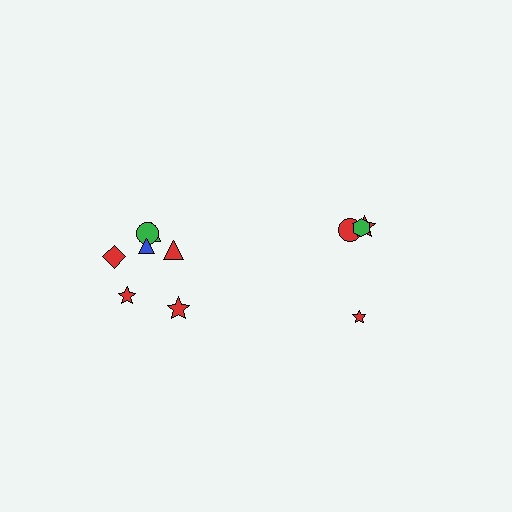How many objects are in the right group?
There are 4 objects.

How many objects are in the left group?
There are 7 objects.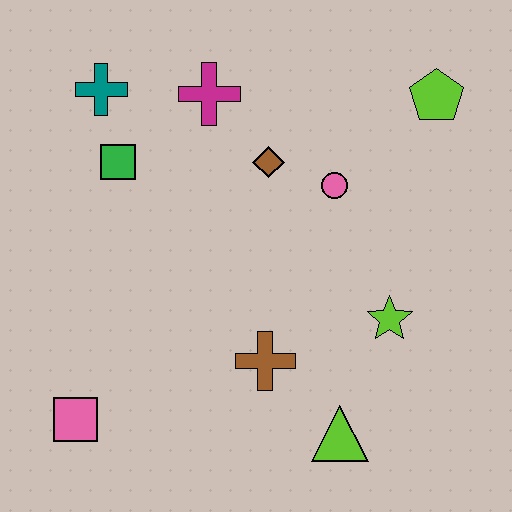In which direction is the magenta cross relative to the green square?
The magenta cross is to the right of the green square.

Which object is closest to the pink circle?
The brown diamond is closest to the pink circle.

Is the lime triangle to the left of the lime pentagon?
Yes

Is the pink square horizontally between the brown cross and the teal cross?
No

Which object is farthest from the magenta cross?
The lime triangle is farthest from the magenta cross.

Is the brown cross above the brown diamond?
No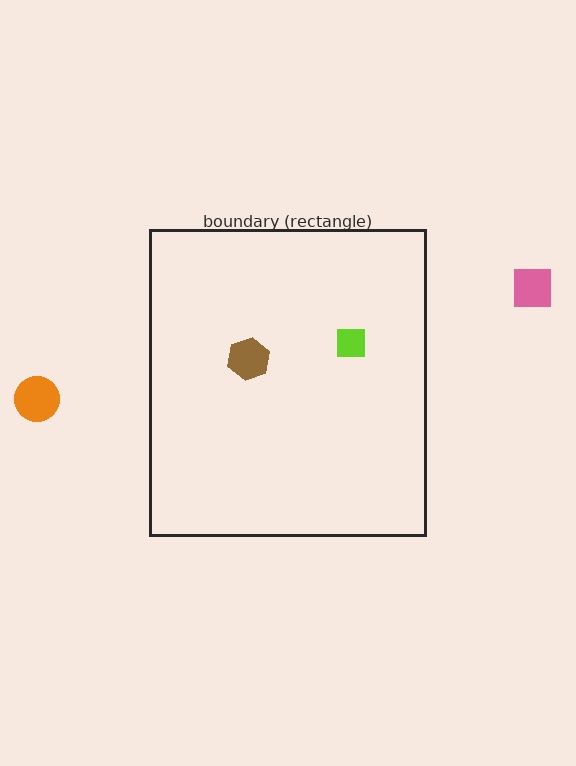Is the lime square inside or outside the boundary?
Inside.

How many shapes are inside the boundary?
2 inside, 2 outside.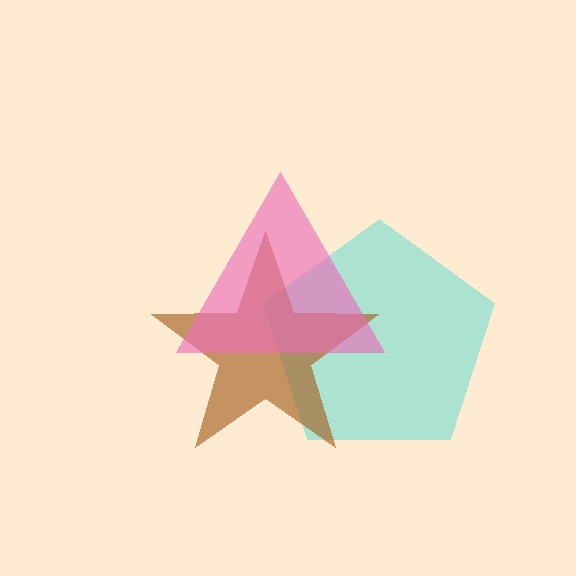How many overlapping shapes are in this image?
There are 3 overlapping shapes in the image.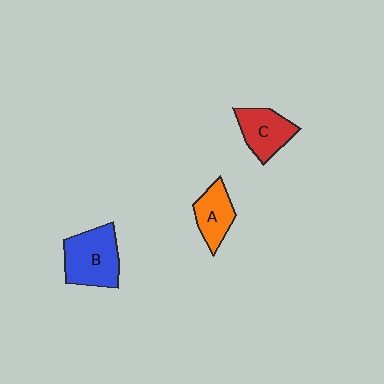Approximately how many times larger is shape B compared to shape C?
Approximately 1.4 times.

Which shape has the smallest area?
Shape A (orange).